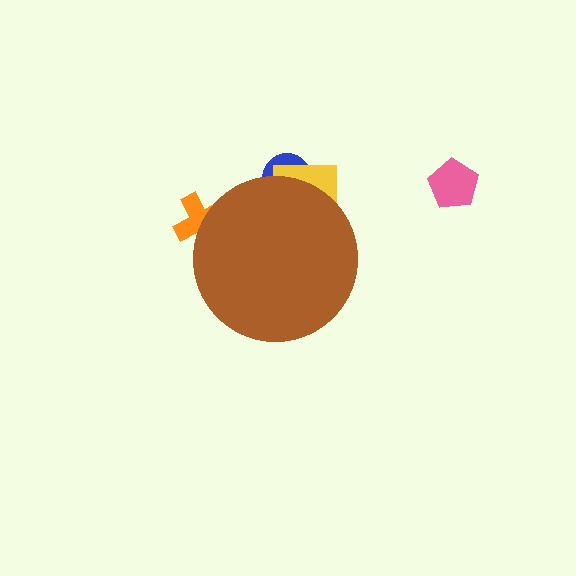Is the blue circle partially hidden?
Yes, the blue circle is partially hidden behind the brown circle.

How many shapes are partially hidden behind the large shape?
3 shapes are partially hidden.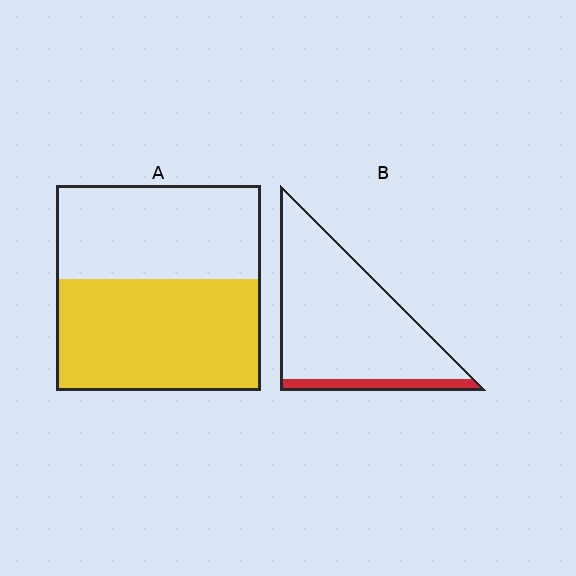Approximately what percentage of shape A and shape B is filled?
A is approximately 55% and B is approximately 10%.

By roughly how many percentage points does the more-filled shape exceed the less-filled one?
By roughly 45 percentage points (A over B).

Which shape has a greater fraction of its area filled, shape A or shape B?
Shape A.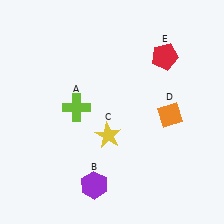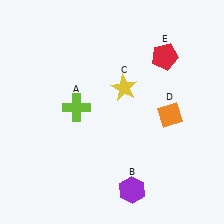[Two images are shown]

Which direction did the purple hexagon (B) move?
The purple hexagon (B) moved right.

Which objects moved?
The objects that moved are: the purple hexagon (B), the yellow star (C).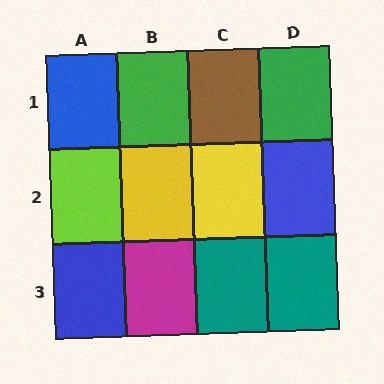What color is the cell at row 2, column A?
Lime.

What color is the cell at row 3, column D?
Teal.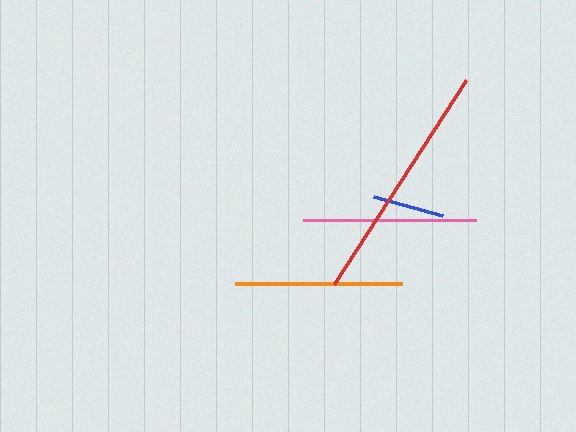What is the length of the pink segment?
The pink segment is approximately 173 pixels long.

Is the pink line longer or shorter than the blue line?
The pink line is longer than the blue line.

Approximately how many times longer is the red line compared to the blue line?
The red line is approximately 3.4 times the length of the blue line.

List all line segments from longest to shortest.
From longest to shortest: red, pink, orange, blue.